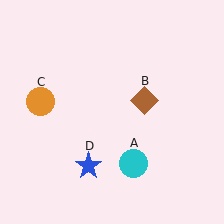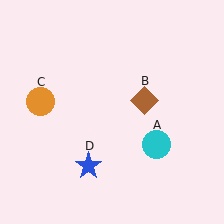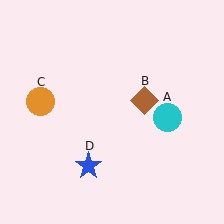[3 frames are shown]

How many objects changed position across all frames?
1 object changed position: cyan circle (object A).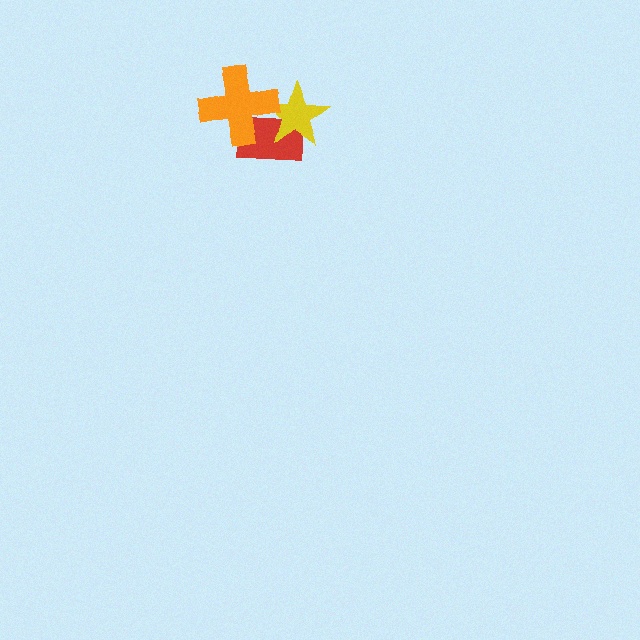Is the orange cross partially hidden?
No, no other shape covers it.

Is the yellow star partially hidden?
Yes, it is partially covered by another shape.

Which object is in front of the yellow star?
The orange cross is in front of the yellow star.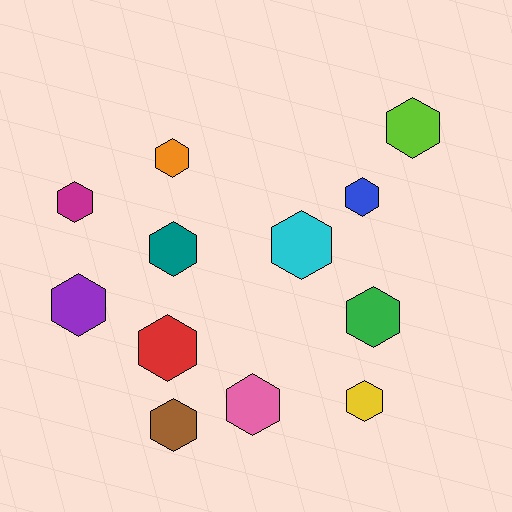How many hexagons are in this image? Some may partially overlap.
There are 12 hexagons.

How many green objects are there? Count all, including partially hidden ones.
There is 1 green object.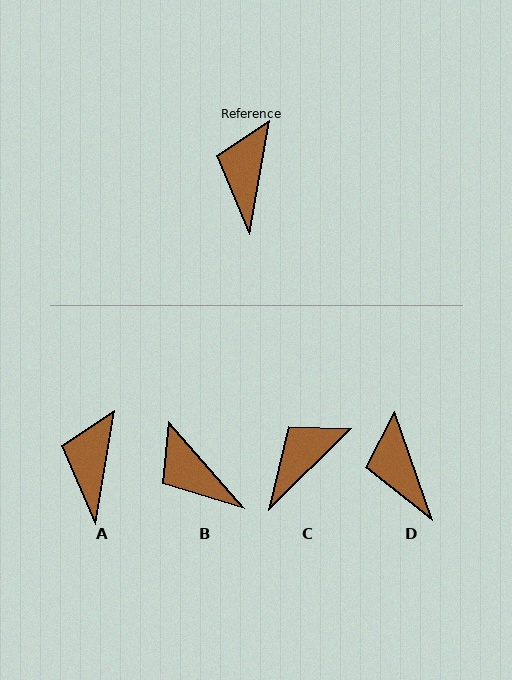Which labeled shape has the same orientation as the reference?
A.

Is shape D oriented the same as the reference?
No, it is off by about 29 degrees.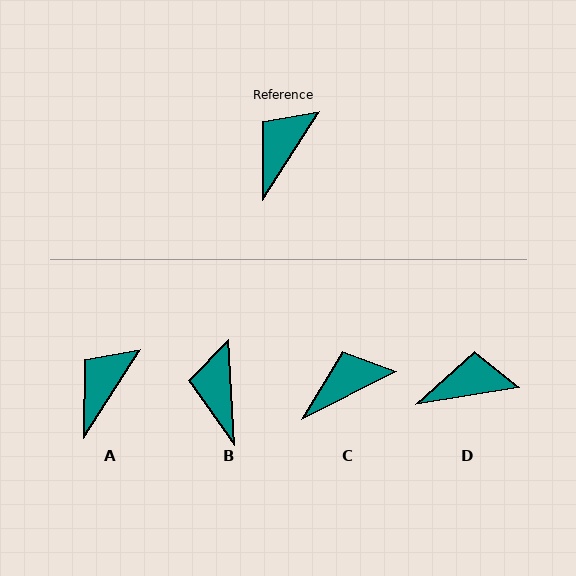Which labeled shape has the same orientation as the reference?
A.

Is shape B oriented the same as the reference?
No, it is off by about 36 degrees.